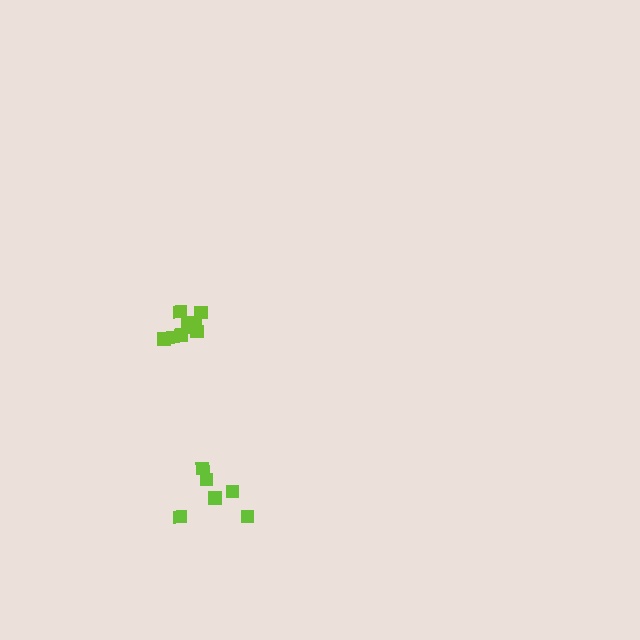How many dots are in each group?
Group 1: 9 dots, Group 2: 6 dots (15 total).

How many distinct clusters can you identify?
There are 2 distinct clusters.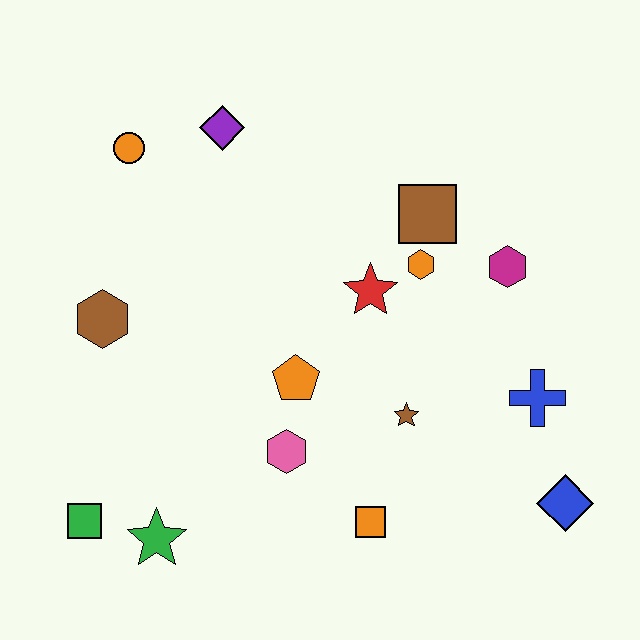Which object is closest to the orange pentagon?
The pink hexagon is closest to the orange pentagon.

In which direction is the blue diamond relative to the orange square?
The blue diamond is to the right of the orange square.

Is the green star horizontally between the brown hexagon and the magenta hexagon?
Yes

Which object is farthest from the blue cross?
The orange circle is farthest from the blue cross.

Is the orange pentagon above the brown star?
Yes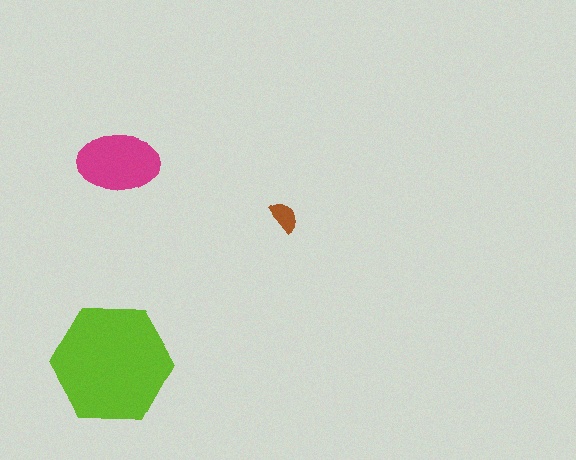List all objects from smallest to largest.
The brown semicircle, the magenta ellipse, the lime hexagon.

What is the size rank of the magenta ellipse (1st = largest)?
2nd.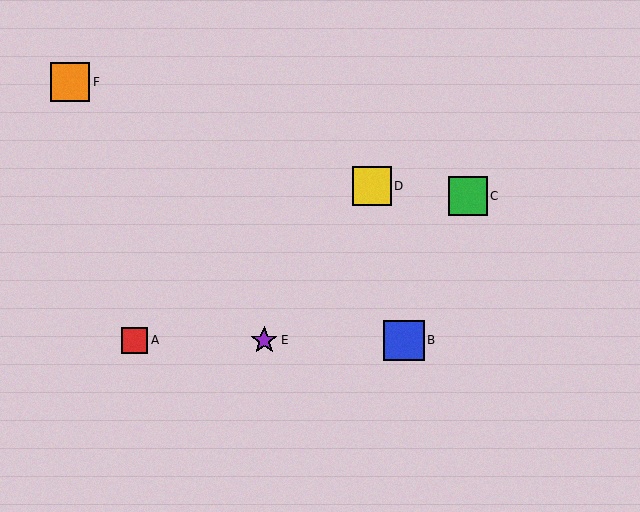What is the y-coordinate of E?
Object E is at y≈340.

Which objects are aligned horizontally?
Objects A, B, E are aligned horizontally.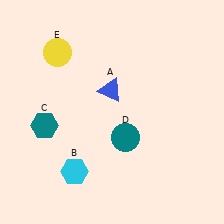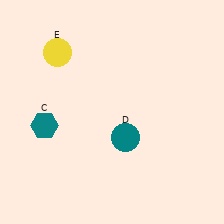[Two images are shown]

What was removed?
The cyan hexagon (B), the blue triangle (A) were removed in Image 2.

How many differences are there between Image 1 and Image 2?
There are 2 differences between the two images.